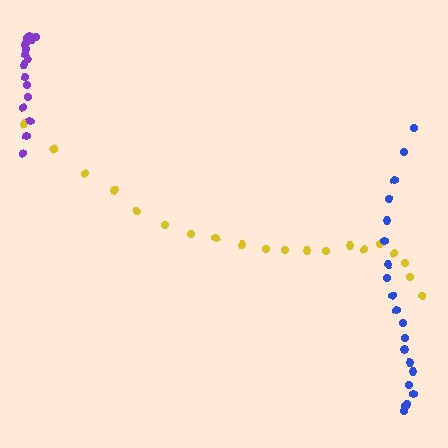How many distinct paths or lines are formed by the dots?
There are 3 distinct paths.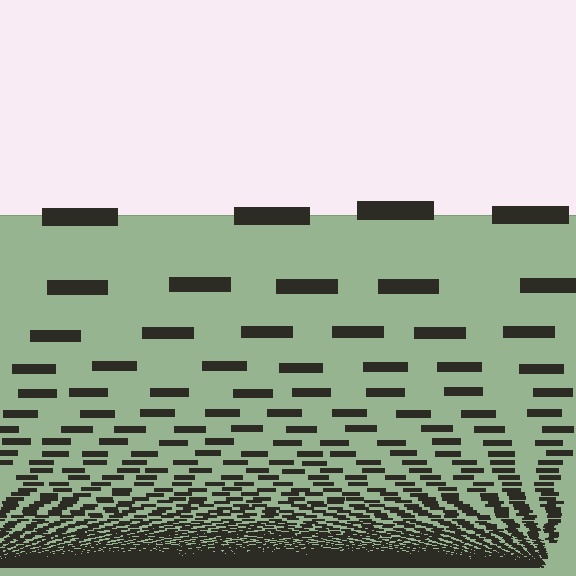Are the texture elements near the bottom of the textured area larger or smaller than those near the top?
Smaller. The gradient is inverted — elements near the bottom are smaller and denser.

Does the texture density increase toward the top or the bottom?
Density increases toward the bottom.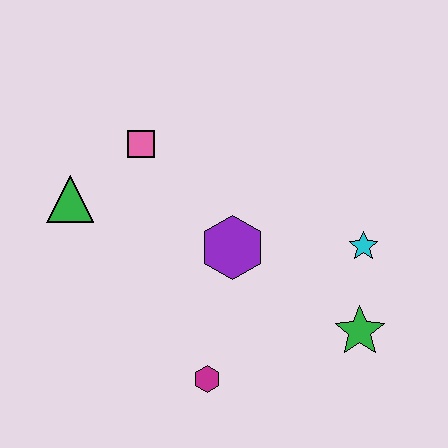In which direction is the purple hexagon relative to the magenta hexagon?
The purple hexagon is above the magenta hexagon.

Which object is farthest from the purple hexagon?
The green triangle is farthest from the purple hexagon.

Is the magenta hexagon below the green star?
Yes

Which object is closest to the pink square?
The green triangle is closest to the pink square.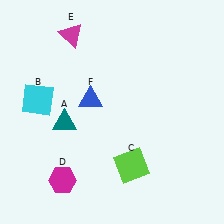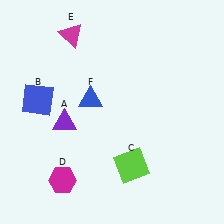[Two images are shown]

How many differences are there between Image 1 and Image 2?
There are 2 differences between the two images.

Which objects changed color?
A changed from teal to purple. B changed from cyan to blue.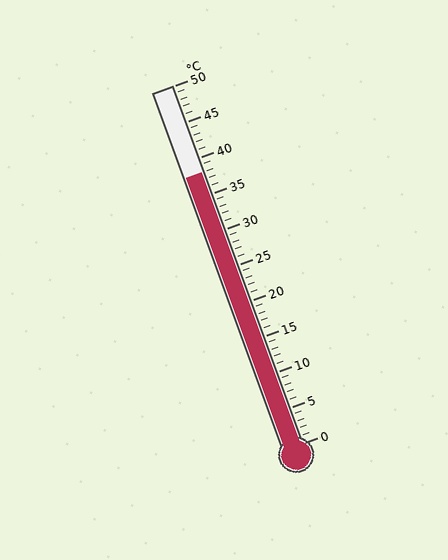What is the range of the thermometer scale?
The thermometer scale ranges from 0°C to 50°C.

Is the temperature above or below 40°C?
The temperature is below 40°C.